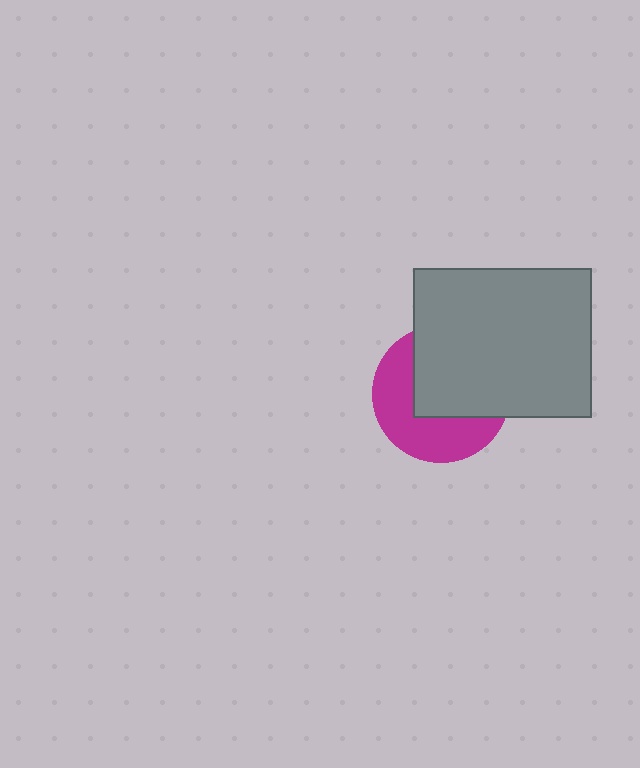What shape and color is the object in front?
The object in front is a gray rectangle.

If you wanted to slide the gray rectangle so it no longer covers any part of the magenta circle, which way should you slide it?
Slide it toward the upper-right — that is the most direct way to separate the two shapes.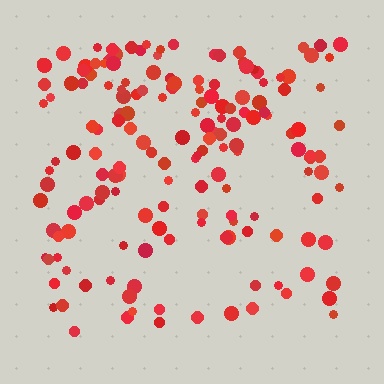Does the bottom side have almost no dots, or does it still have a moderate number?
Still a moderate number, just noticeably fewer than the top.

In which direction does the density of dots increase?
From bottom to top, with the top side densest.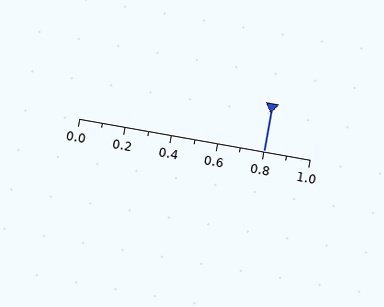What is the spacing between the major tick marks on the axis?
The major ticks are spaced 0.2 apart.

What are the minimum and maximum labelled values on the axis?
The axis runs from 0.0 to 1.0.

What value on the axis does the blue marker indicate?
The marker indicates approximately 0.8.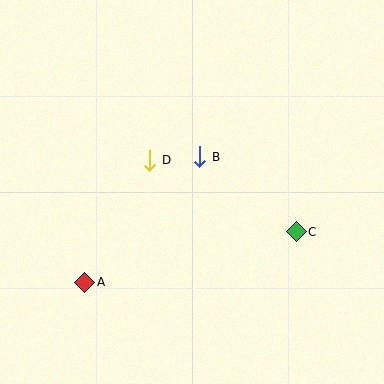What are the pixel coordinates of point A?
Point A is at (85, 282).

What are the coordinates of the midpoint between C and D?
The midpoint between C and D is at (223, 196).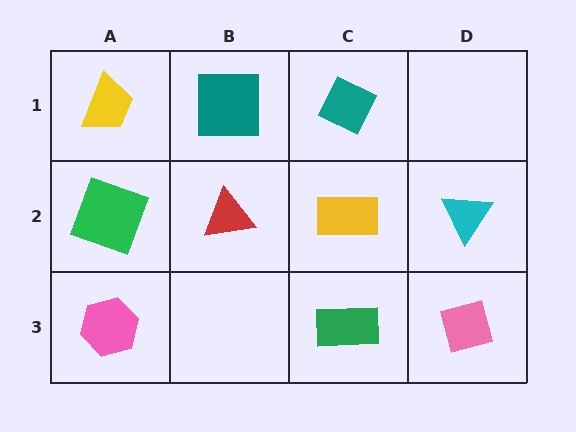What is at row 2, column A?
A green square.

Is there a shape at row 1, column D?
No, that cell is empty.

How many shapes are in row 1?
3 shapes.